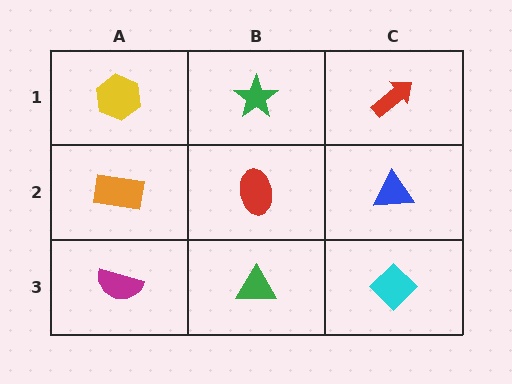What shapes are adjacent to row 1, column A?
An orange rectangle (row 2, column A), a green star (row 1, column B).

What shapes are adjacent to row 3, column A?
An orange rectangle (row 2, column A), a green triangle (row 3, column B).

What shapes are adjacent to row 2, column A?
A yellow hexagon (row 1, column A), a magenta semicircle (row 3, column A), a red ellipse (row 2, column B).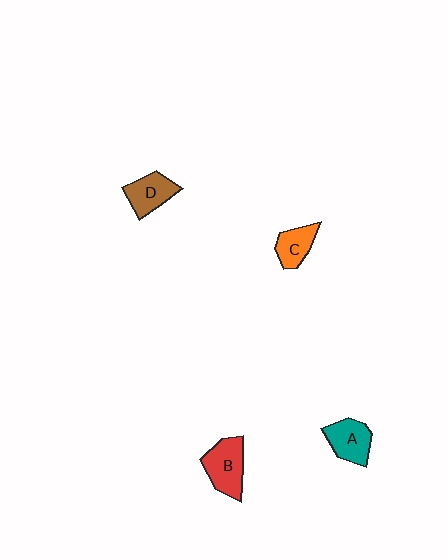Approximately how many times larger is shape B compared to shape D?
Approximately 1.3 times.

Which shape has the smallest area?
Shape C (orange).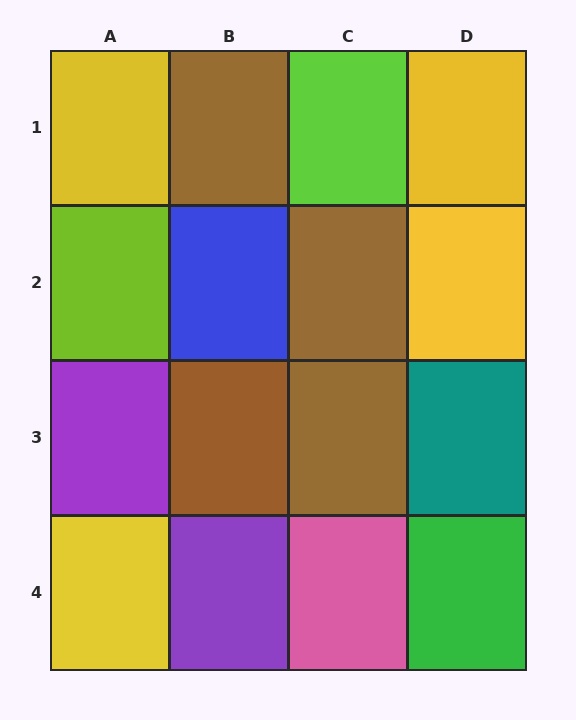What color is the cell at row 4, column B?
Purple.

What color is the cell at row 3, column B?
Brown.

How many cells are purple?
2 cells are purple.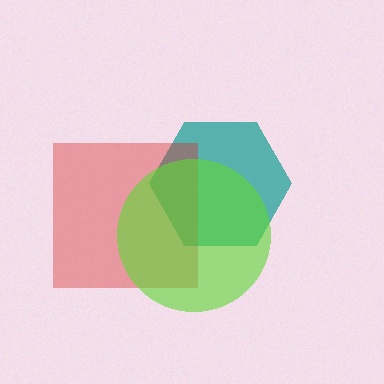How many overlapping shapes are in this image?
There are 3 overlapping shapes in the image.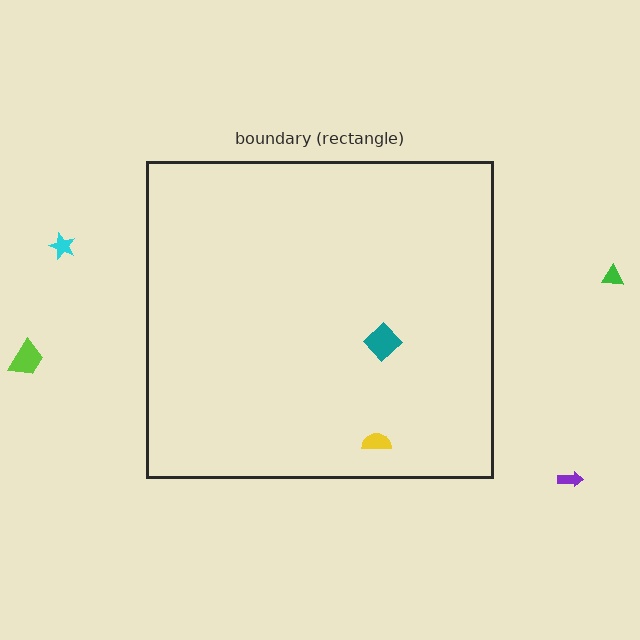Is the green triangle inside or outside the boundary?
Outside.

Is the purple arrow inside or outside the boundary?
Outside.